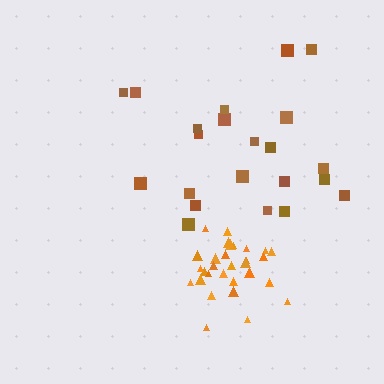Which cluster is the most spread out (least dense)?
Brown.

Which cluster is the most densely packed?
Orange.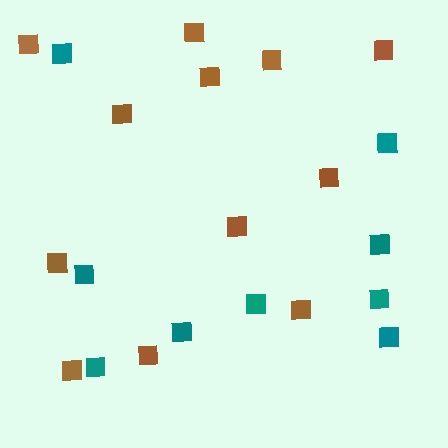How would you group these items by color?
There are 2 groups: one group of brown squares (12) and one group of teal squares (9).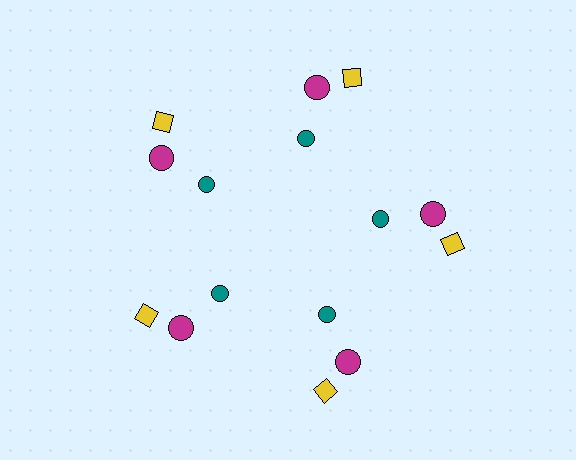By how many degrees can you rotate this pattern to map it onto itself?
The pattern maps onto itself every 72 degrees of rotation.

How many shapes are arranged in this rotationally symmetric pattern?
There are 15 shapes, arranged in 5 groups of 3.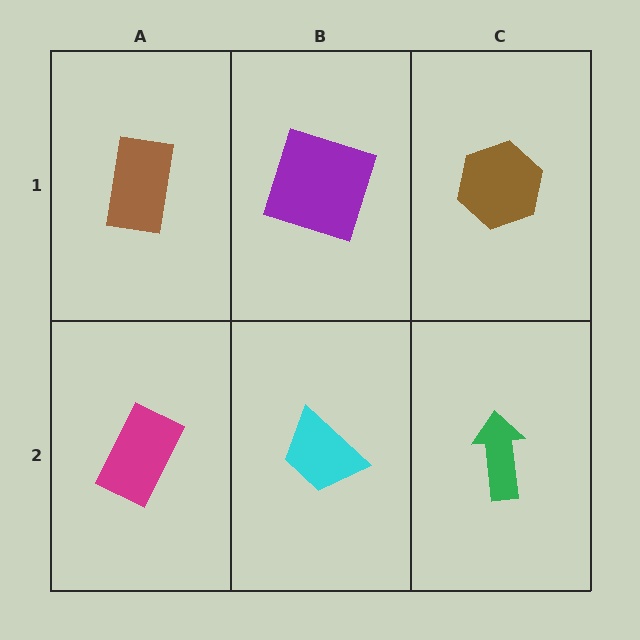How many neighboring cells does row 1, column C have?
2.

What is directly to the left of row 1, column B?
A brown rectangle.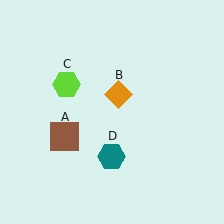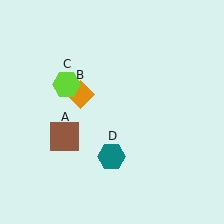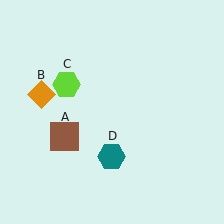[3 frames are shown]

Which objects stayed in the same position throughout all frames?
Brown square (object A) and lime hexagon (object C) and teal hexagon (object D) remained stationary.